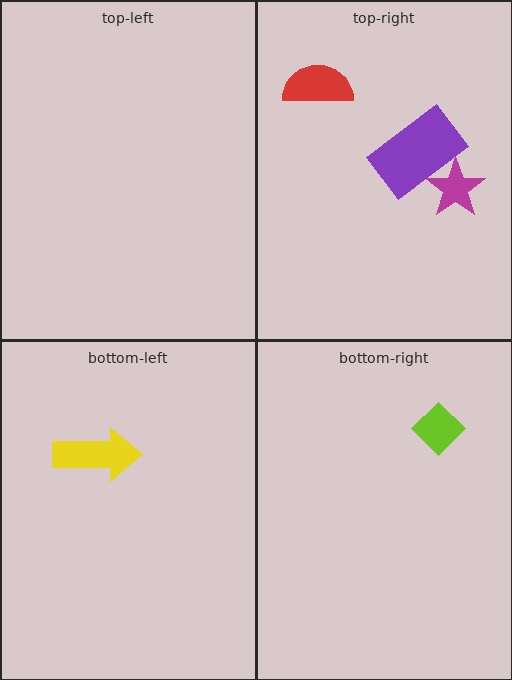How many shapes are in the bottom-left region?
1.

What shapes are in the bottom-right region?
The lime diamond.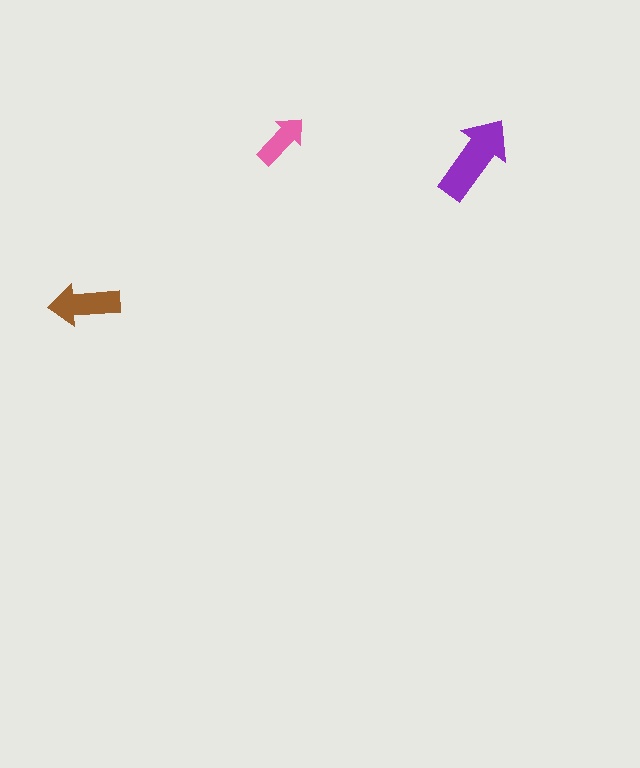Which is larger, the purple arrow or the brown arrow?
The purple one.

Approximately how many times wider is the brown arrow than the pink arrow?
About 1.5 times wider.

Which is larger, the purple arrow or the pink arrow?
The purple one.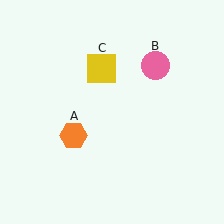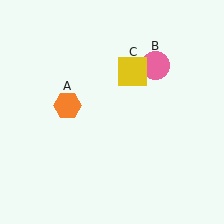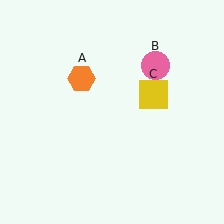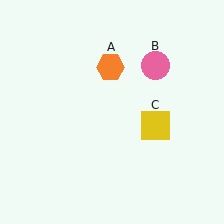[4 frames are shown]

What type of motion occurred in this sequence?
The orange hexagon (object A), yellow square (object C) rotated clockwise around the center of the scene.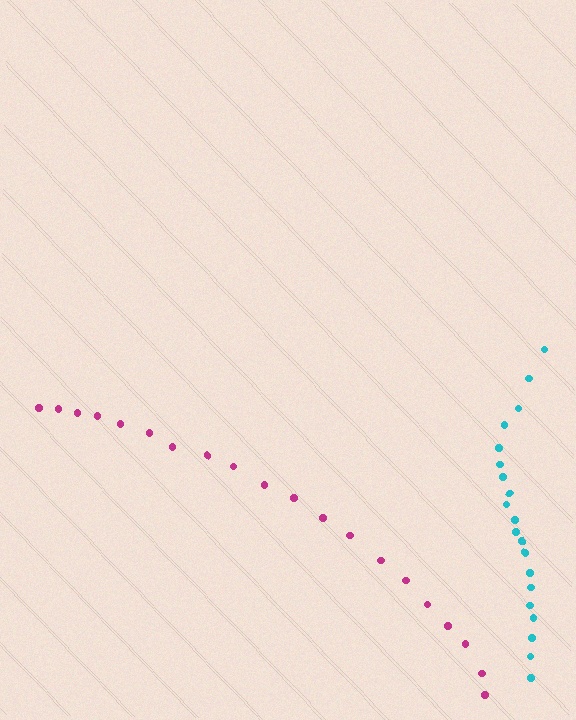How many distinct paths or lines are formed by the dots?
There are 2 distinct paths.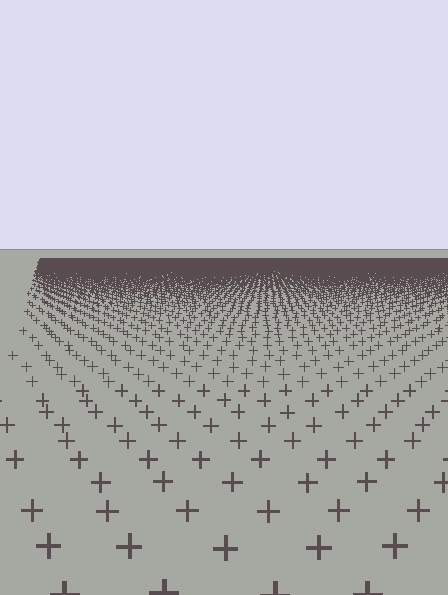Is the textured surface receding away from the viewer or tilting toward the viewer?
The surface is receding away from the viewer. Texture elements get smaller and denser toward the top.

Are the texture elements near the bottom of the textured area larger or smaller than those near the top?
Larger. Near the bottom, elements are closer to the viewer and appear at a bigger on-screen size.